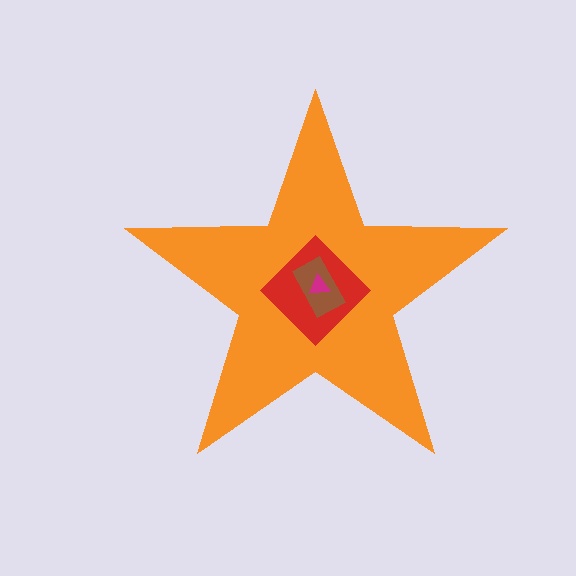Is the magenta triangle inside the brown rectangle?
Yes.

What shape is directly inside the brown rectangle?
The magenta triangle.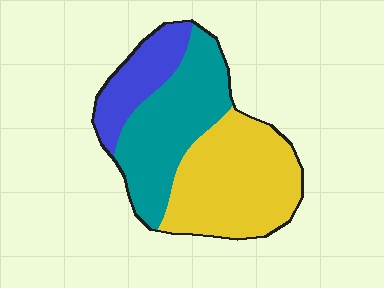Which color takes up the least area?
Blue, at roughly 20%.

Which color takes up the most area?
Yellow, at roughly 45%.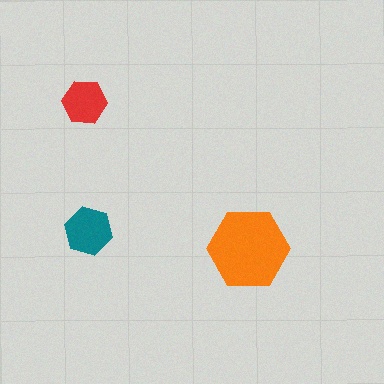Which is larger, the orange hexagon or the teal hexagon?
The orange one.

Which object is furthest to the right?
The orange hexagon is rightmost.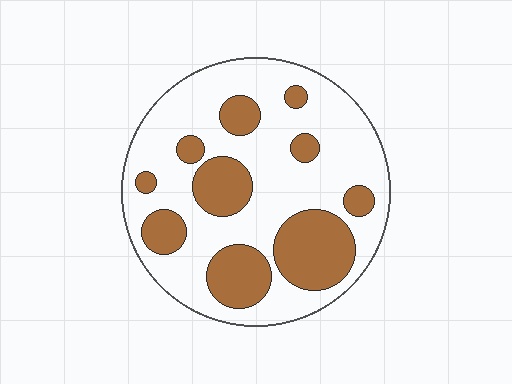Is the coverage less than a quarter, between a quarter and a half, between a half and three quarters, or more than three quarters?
Between a quarter and a half.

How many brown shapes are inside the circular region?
10.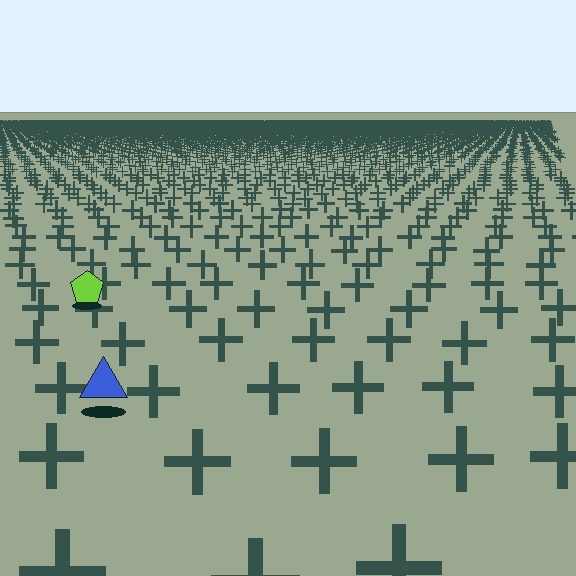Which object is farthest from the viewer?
The lime pentagon is farthest from the viewer. It appears smaller and the ground texture around it is denser.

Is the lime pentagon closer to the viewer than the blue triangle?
No. The blue triangle is closer — you can tell from the texture gradient: the ground texture is coarser near it.